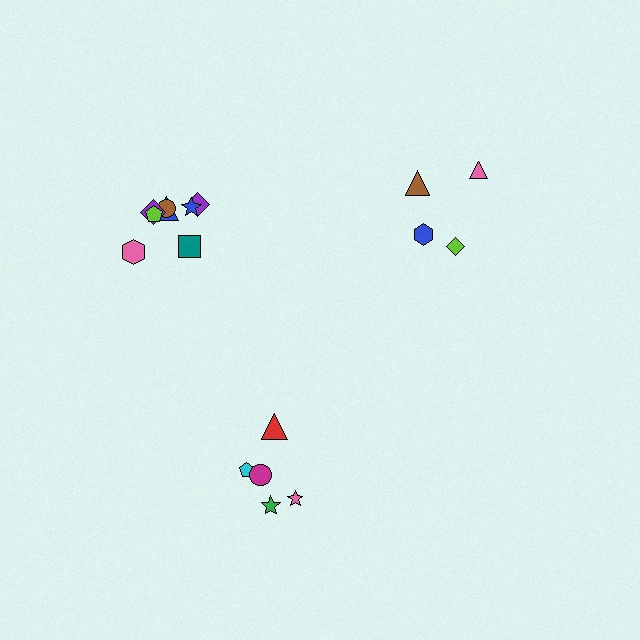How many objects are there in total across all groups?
There are 17 objects.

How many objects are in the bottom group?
There are 5 objects.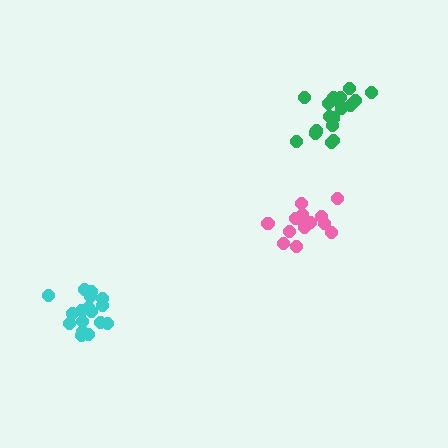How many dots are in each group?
Group 1: 17 dots, Group 2: 13 dots, Group 3: 18 dots (48 total).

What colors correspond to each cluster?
The clusters are colored: cyan, pink, green.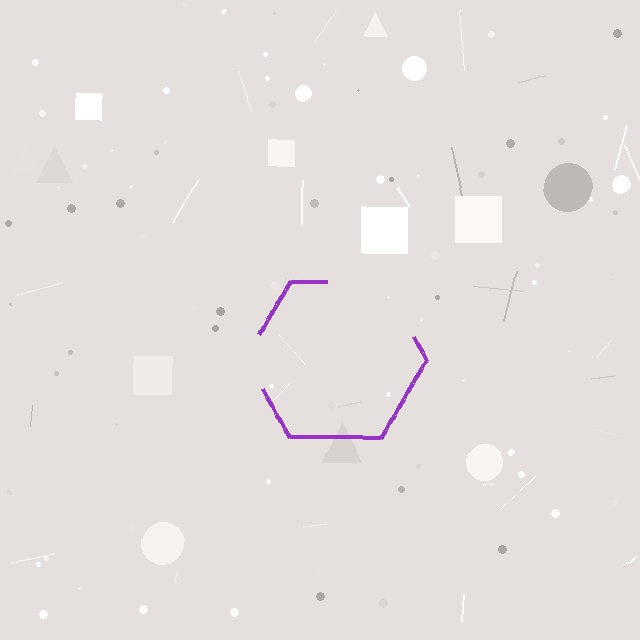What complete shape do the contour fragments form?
The contour fragments form a hexagon.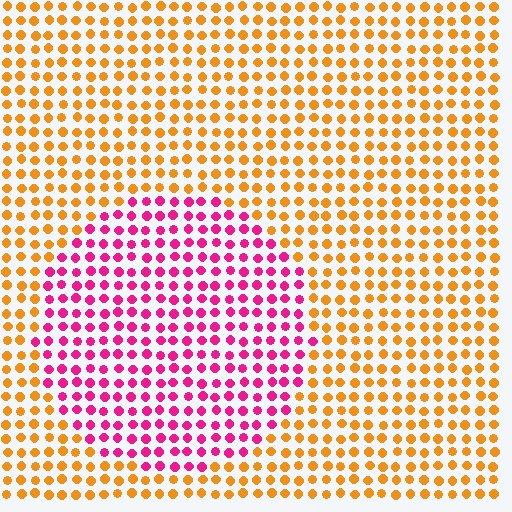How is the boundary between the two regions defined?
The boundary is defined purely by a slight shift in hue (about 68 degrees). Spacing, size, and orientation are identical on both sides.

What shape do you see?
I see a circle.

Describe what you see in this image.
The image is filled with small orange elements in a uniform arrangement. A circle-shaped region is visible where the elements are tinted to a slightly different hue, forming a subtle color boundary.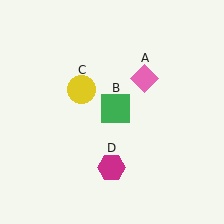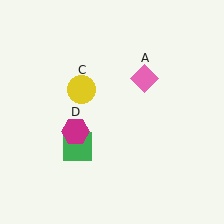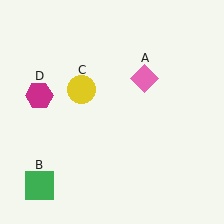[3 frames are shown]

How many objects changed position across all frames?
2 objects changed position: green square (object B), magenta hexagon (object D).